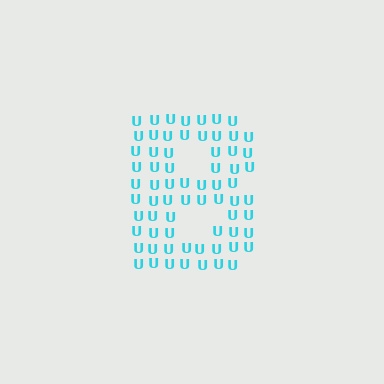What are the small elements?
The small elements are letter U's.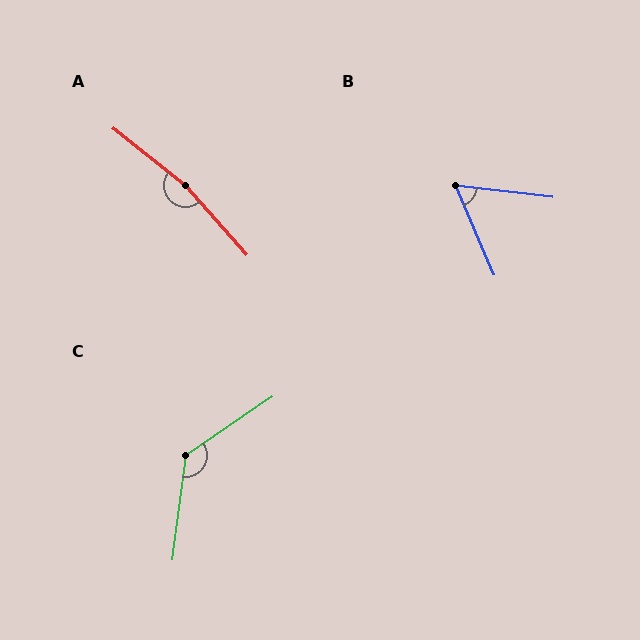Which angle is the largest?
A, at approximately 170 degrees.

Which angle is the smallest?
B, at approximately 60 degrees.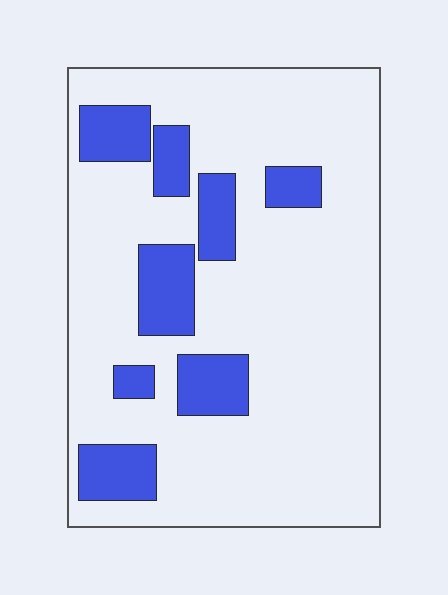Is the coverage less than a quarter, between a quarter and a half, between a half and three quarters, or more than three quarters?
Less than a quarter.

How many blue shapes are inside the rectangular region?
8.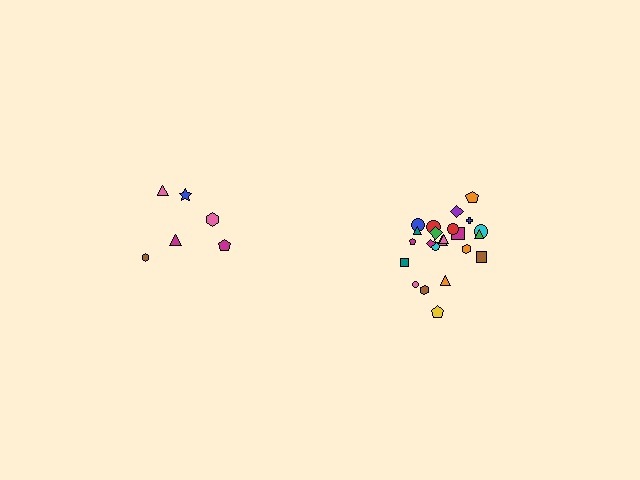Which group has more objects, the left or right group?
The right group.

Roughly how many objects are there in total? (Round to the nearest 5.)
Roughly 30 objects in total.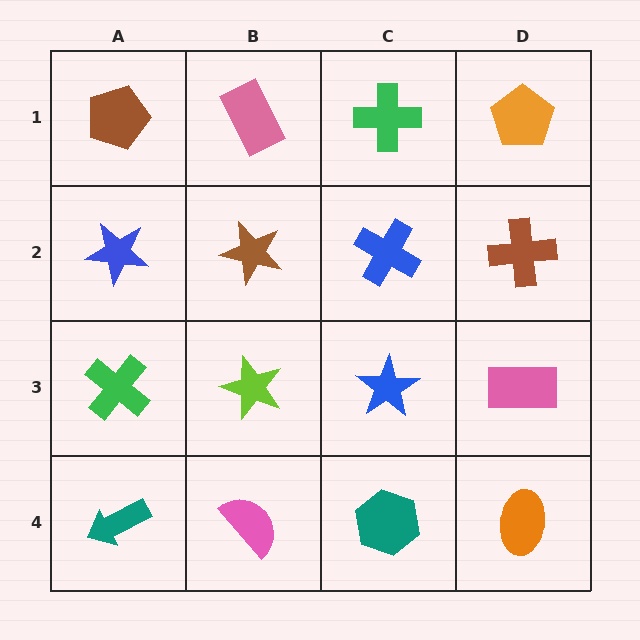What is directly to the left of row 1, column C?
A pink rectangle.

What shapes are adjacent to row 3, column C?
A blue cross (row 2, column C), a teal hexagon (row 4, column C), a lime star (row 3, column B), a pink rectangle (row 3, column D).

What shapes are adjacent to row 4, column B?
A lime star (row 3, column B), a teal arrow (row 4, column A), a teal hexagon (row 4, column C).